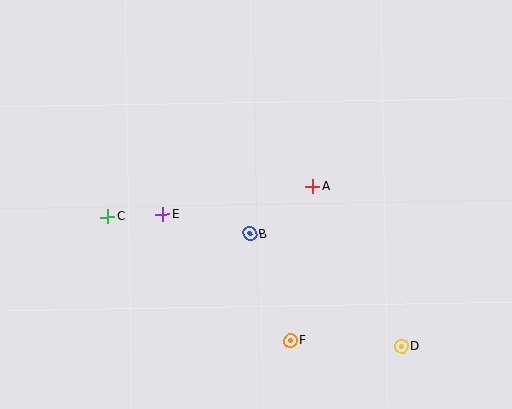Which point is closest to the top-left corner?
Point C is closest to the top-left corner.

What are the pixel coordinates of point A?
Point A is at (313, 187).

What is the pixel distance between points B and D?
The distance between B and D is 189 pixels.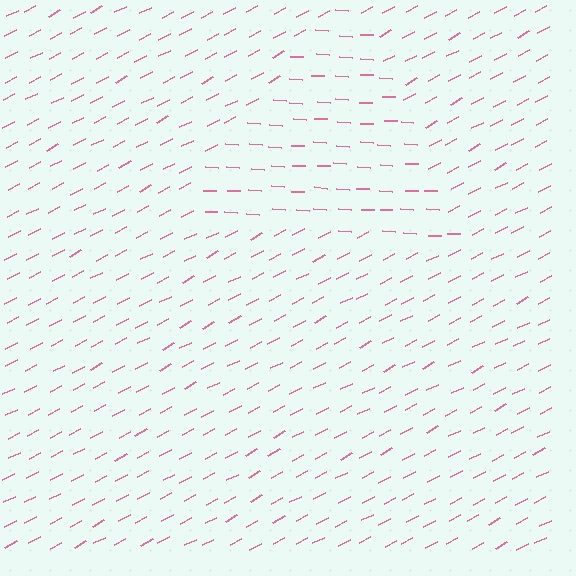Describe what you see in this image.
The image is filled with small pink line segments. A triangle region in the image has lines oriented differently from the surrounding lines, creating a visible texture boundary.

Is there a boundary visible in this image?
Yes, there is a texture boundary formed by a change in line orientation.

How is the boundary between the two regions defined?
The boundary is defined purely by a change in line orientation (approximately 30 degrees difference). All lines are the same color and thickness.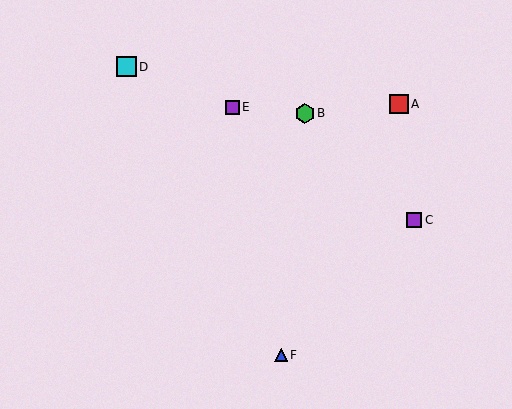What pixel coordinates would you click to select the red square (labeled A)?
Click at (399, 104) to select the red square A.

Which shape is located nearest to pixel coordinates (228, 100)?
The purple square (labeled E) at (232, 107) is nearest to that location.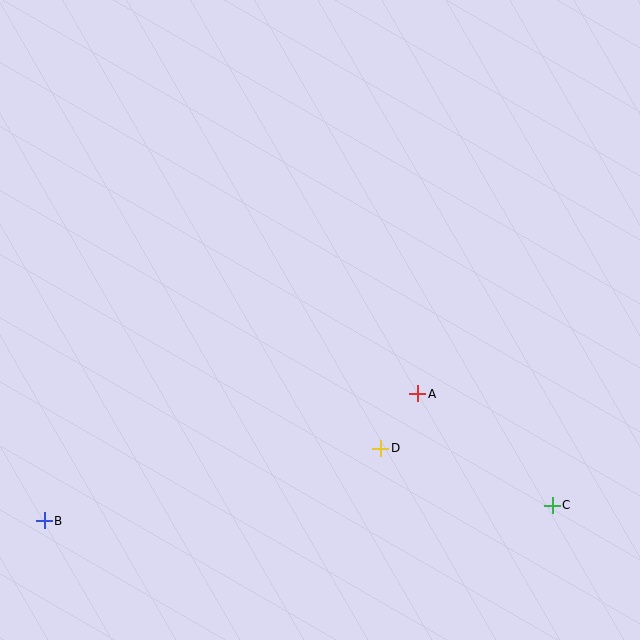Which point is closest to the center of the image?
Point A at (418, 394) is closest to the center.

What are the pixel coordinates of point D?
Point D is at (381, 448).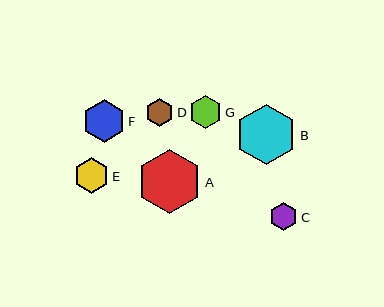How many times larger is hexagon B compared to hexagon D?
Hexagon B is approximately 2.2 times the size of hexagon D.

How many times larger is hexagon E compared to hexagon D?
Hexagon E is approximately 1.3 times the size of hexagon D.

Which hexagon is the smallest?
Hexagon C is the smallest with a size of approximately 28 pixels.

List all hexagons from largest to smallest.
From largest to smallest: A, B, F, E, G, D, C.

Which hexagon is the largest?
Hexagon A is the largest with a size of approximately 65 pixels.